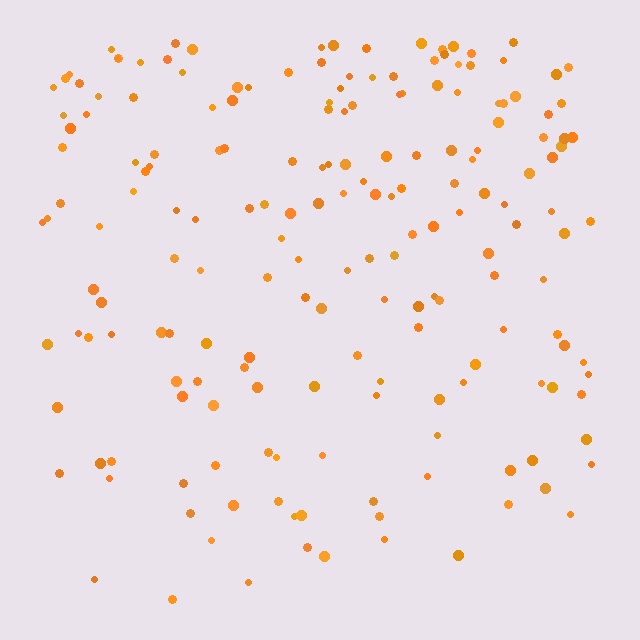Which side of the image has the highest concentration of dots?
The top.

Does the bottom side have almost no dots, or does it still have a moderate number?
Still a moderate number, just noticeably fewer than the top.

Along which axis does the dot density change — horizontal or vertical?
Vertical.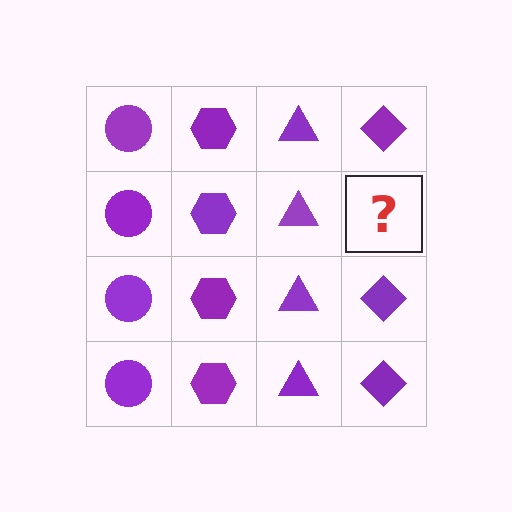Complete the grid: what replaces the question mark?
The question mark should be replaced with a purple diamond.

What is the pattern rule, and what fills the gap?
The rule is that each column has a consistent shape. The gap should be filled with a purple diamond.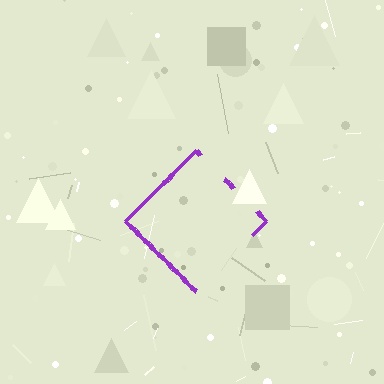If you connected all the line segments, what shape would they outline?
They would outline a diamond.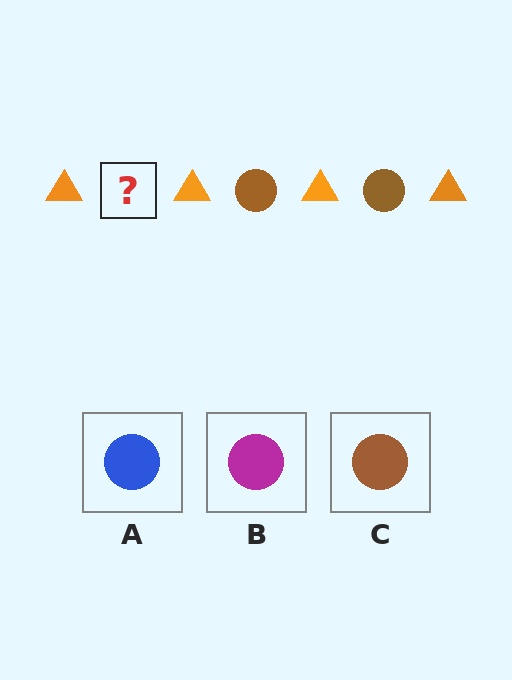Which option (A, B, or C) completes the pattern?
C.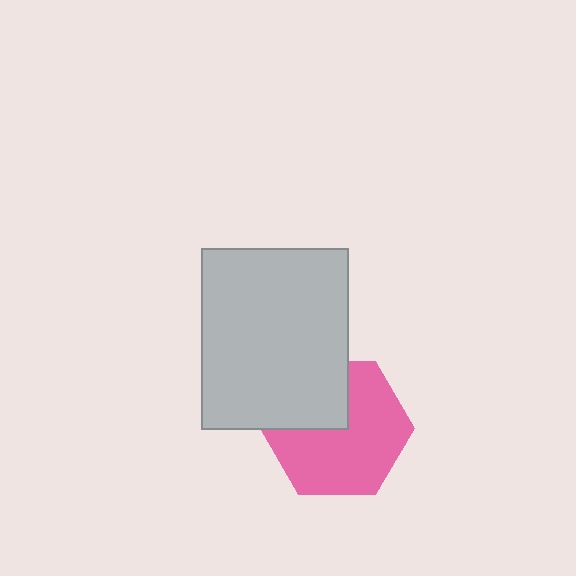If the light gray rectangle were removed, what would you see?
You would see the complete pink hexagon.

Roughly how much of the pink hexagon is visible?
Most of it is visible (roughly 69%).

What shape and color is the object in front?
The object in front is a light gray rectangle.